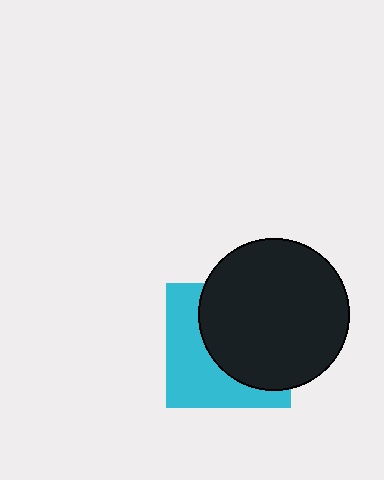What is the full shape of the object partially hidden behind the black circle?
The partially hidden object is a cyan square.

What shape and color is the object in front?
The object in front is a black circle.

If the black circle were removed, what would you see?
You would see the complete cyan square.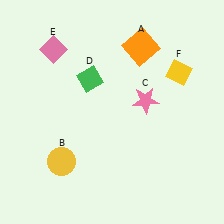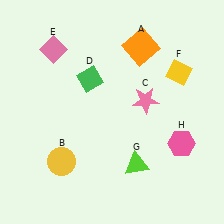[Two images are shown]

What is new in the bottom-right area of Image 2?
A pink hexagon (H) was added in the bottom-right area of Image 2.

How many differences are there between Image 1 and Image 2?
There are 2 differences between the two images.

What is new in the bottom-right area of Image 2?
A lime triangle (G) was added in the bottom-right area of Image 2.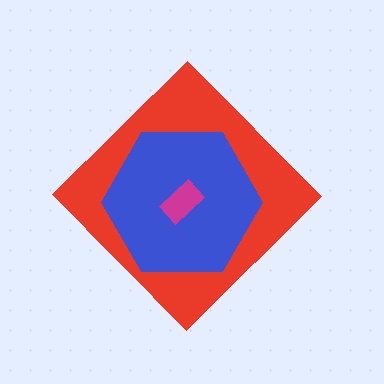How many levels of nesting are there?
3.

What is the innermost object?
The magenta rectangle.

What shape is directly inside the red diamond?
The blue hexagon.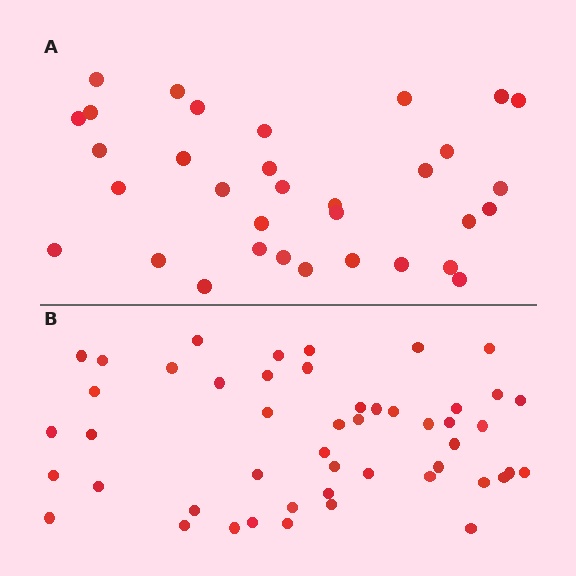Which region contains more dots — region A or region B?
Region B (the bottom region) has more dots.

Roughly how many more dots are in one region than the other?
Region B has approximately 15 more dots than region A.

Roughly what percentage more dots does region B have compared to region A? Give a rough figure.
About 50% more.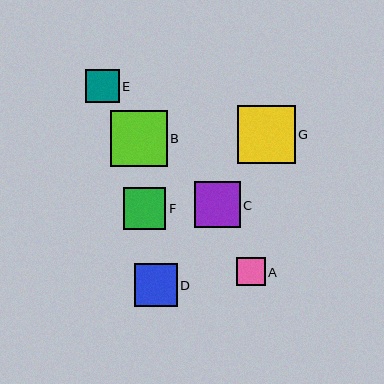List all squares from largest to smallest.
From largest to smallest: G, B, C, D, F, E, A.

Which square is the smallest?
Square A is the smallest with a size of approximately 29 pixels.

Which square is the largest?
Square G is the largest with a size of approximately 58 pixels.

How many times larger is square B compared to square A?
Square B is approximately 2.0 times the size of square A.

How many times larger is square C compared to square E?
Square C is approximately 1.4 times the size of square E.